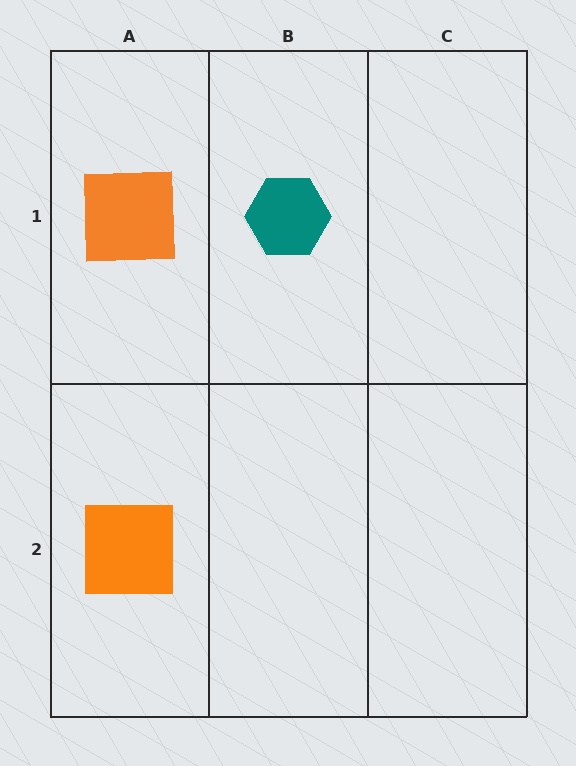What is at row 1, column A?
An orange square.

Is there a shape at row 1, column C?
No, that cell is empty.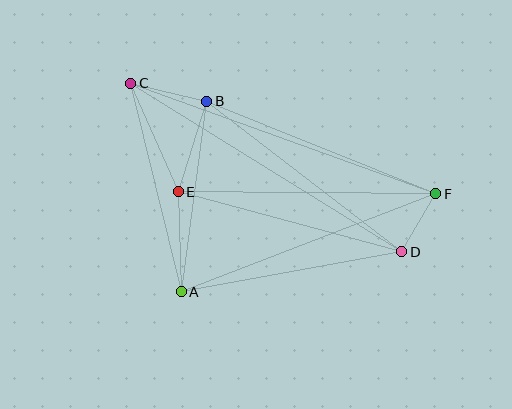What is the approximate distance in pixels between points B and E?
The distance between B and E is approximately 95 pixels.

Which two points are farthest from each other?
Points C and F are farthest from each other.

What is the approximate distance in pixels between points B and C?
The distance between B and C is approximately 78 pixels.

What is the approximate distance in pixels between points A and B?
The distance between A and B is approximately 192 pixels.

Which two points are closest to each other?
Points D and F are closest to each other.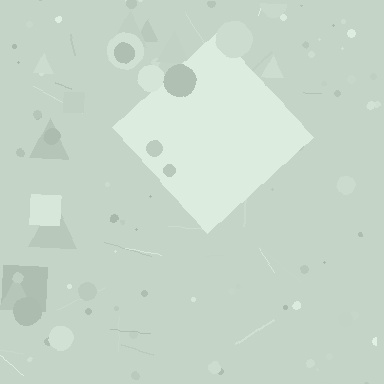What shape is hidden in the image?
A diamond is hidden in the image.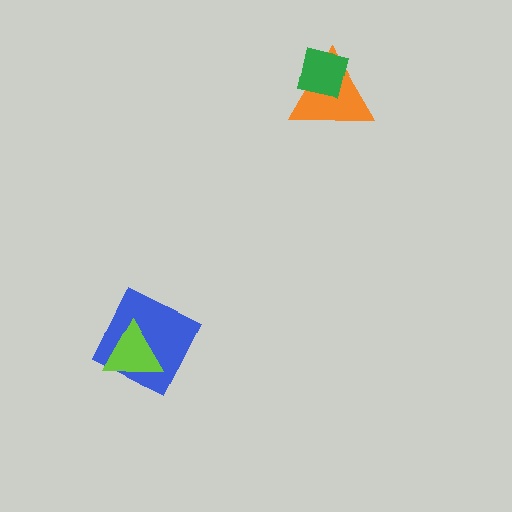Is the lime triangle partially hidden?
No, no other shape covers it.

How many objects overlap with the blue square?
1 object overlaps with the blue square.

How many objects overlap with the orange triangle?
1 object overlaps with the orange triangle.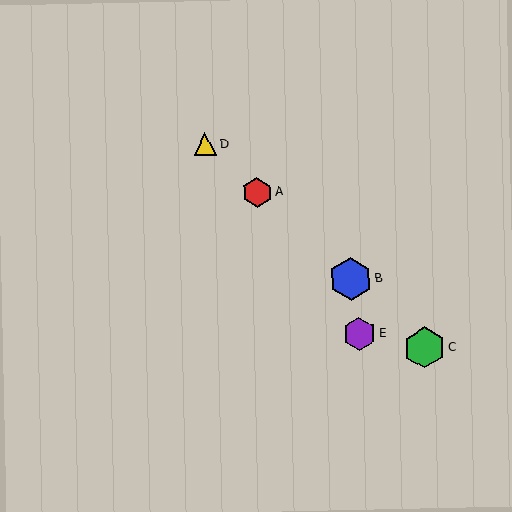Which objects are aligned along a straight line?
Objects A, B, C, D are aligned along a straight line.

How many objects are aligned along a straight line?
4 objects (A, B, C, D) are aligned along a straight line.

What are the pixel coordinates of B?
Object B is at (351, 279).